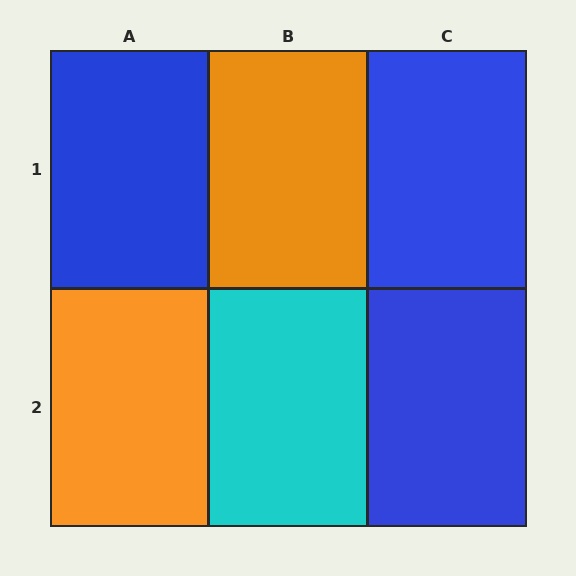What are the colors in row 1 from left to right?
Blue, orange, blue.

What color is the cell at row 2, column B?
Cyan.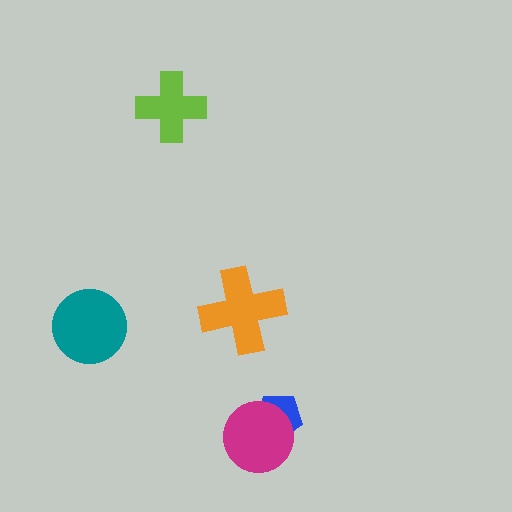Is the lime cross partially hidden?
No, no other shape covers it.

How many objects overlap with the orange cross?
0 objects overlap with the orange cross.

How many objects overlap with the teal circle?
0 objects overlap with the teal circle.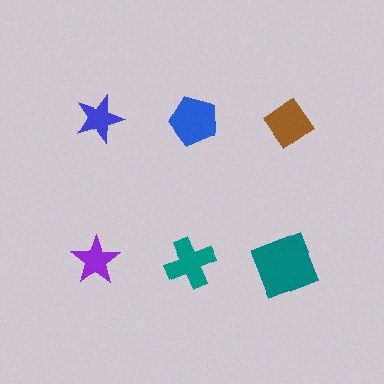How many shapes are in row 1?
3 shapes.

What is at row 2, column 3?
A teal square.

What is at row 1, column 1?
A blue star.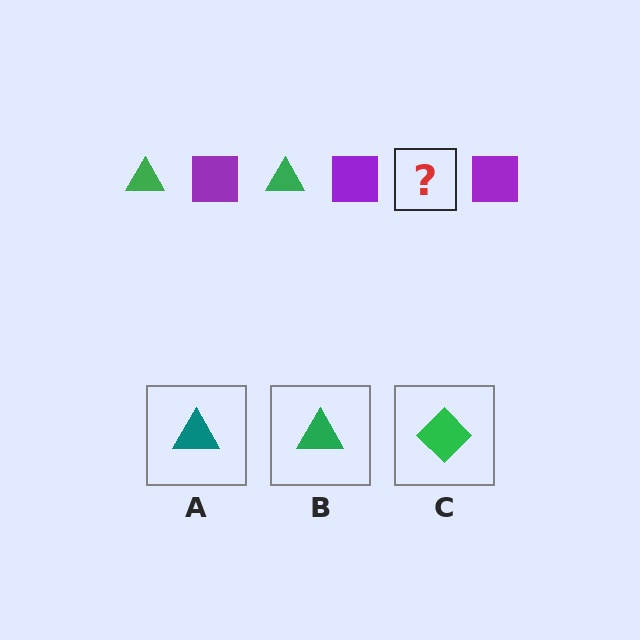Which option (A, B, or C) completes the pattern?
B.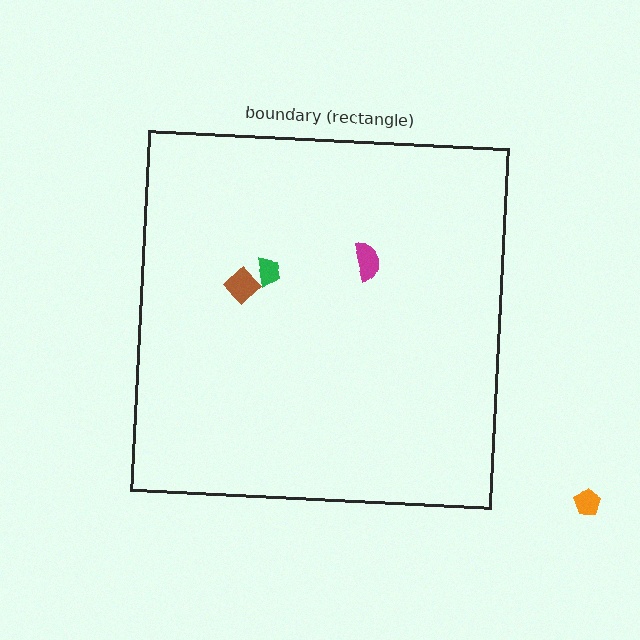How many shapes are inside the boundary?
3 inside, 1 outside.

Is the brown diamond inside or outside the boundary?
Inside.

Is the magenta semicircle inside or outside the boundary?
Inside.